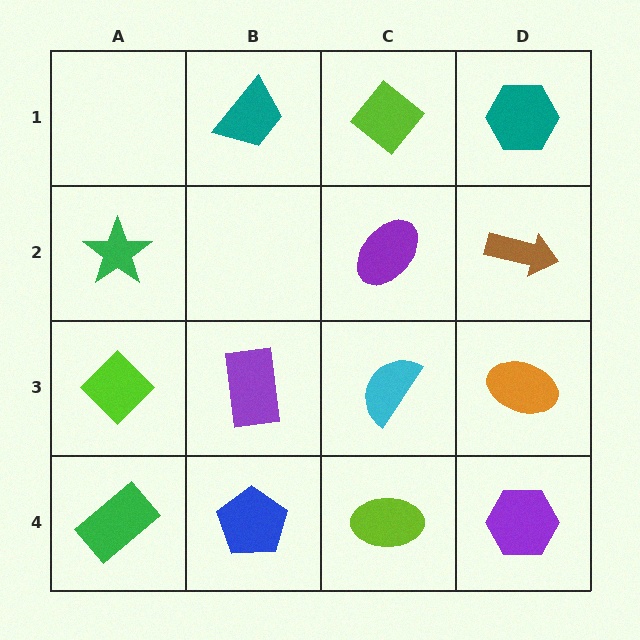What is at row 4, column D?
A purple hexagon.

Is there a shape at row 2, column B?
No, that cell is empty.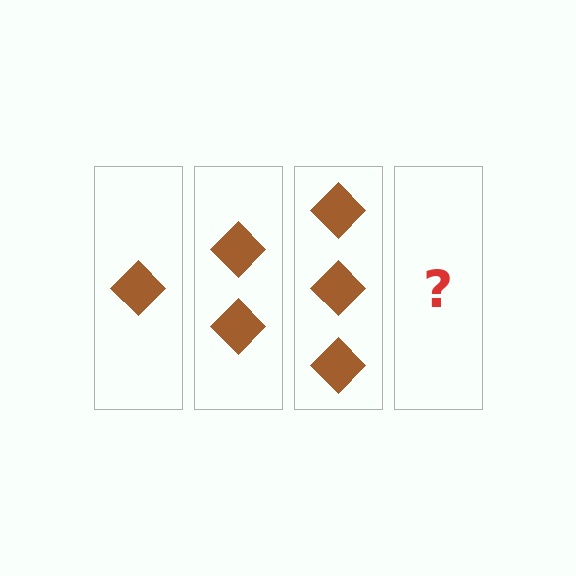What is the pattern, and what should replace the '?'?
The pattern is that each step adds one more diamond. The '?' should be 4 diamonds.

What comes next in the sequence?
The next element should be 4 diamonds.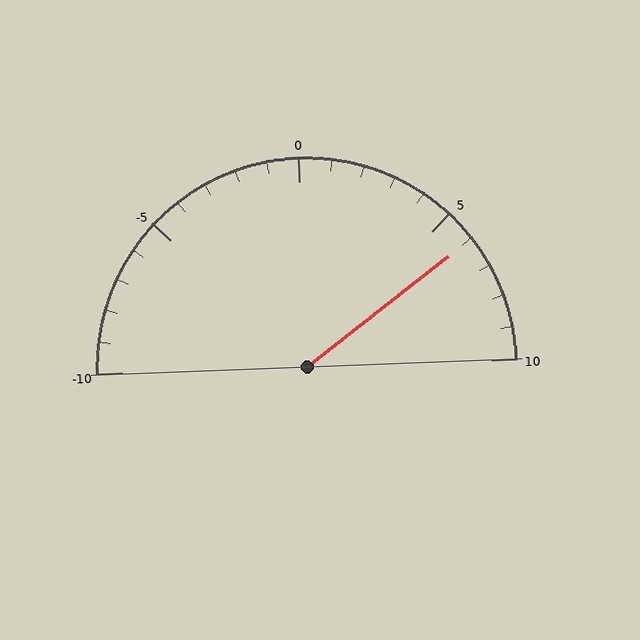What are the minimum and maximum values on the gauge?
The gauge ranges from -10 to 10.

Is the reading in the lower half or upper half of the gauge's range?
The reading is in the upper half of the range (-10 to 10).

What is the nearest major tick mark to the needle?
The nearest major tick mark is 5.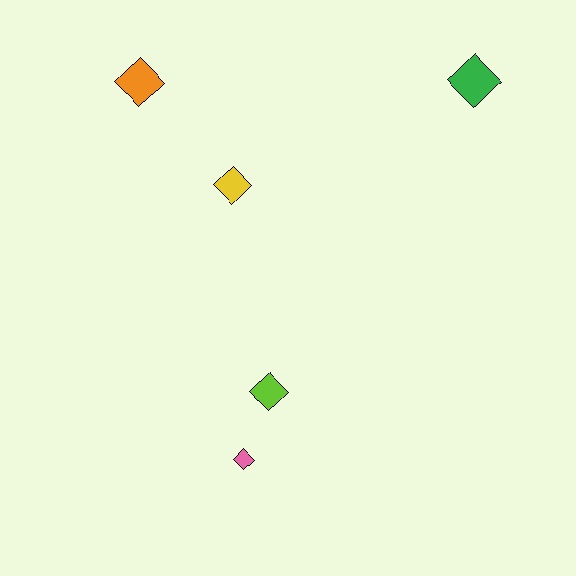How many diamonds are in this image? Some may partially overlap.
There are 5 diamonds.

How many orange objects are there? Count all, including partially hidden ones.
There is 1 orange object.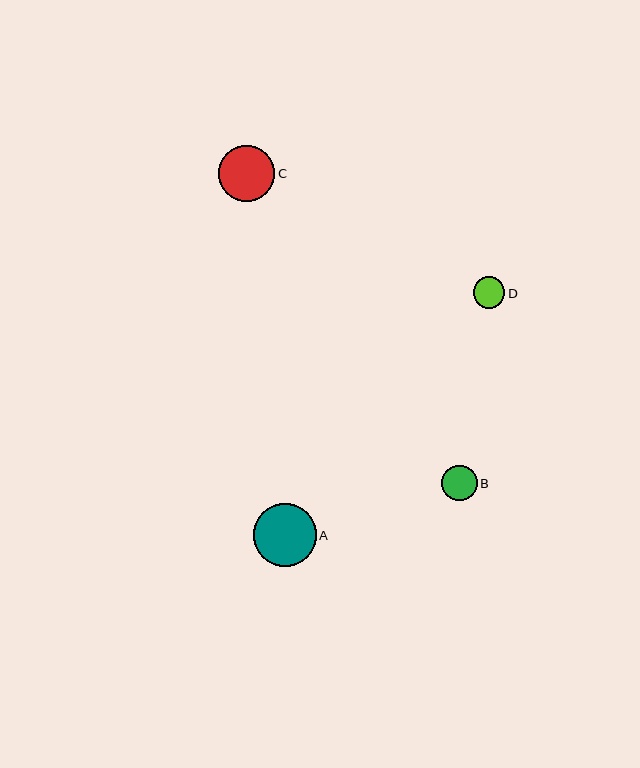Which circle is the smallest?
Circle D is the smallest with a size of approximately 32 pixels.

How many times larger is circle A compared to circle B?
Circle A is approximately 1.8 times the size of circle B.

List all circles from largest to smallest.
From largest to smallest: A, C, B, D.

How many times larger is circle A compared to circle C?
Circle A is approximately 1.1 times the size of circle C.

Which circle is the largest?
Circle A is the largest with a size of approximately 63 pixels.